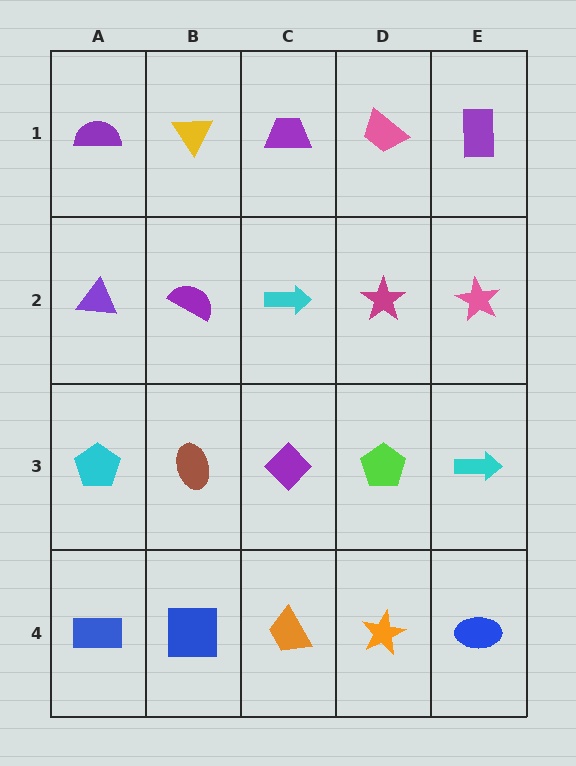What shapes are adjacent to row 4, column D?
A lime pentagon (row 3, column D), an orange trapezoid (row 4, column C), a blue ellipse (row 4, column E).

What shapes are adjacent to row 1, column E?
A pink star (row 2, column E), a pink trapezoid (row 1, column D).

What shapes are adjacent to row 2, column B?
A yellow triangle (row 1, column B), a brown ellipse (row 3, column B), a purple triangle (row 2, column A), a cyan arrow (row 2, column C).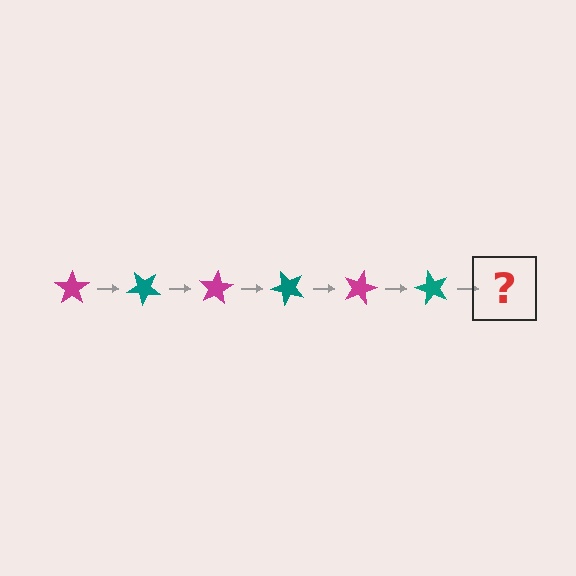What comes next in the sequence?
The next element should be a magenta star, rotated 240 degrees from the start.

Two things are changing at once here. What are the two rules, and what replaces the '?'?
The two rules are that it rotates 40 degrees each step and the color cycles through magenta and teal. The '?' should be a magenta star, rotated 240 degrees from the start.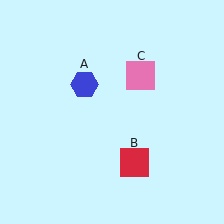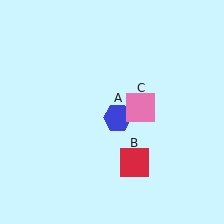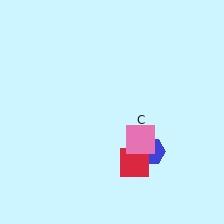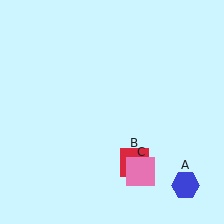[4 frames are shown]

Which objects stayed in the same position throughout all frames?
Red square (object B) remained stationary.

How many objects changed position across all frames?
2 objects changed position: blue hexagon (object A), pink square (object C).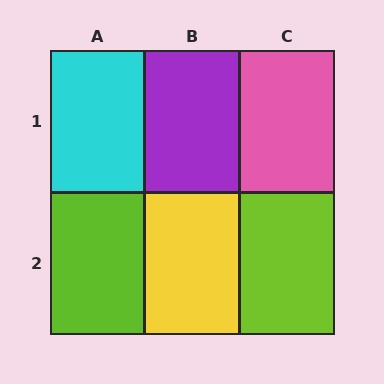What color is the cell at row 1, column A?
Cyan.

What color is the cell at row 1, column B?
Purple.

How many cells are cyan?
1 cell is cyan.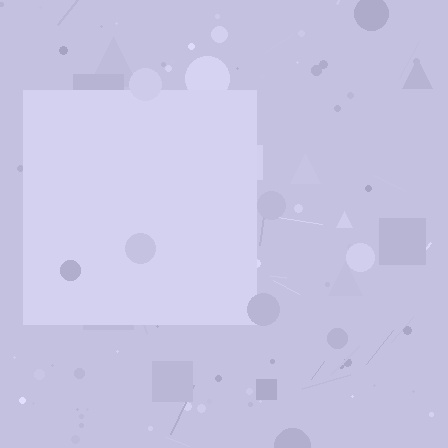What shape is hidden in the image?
A square is hidden in the image.